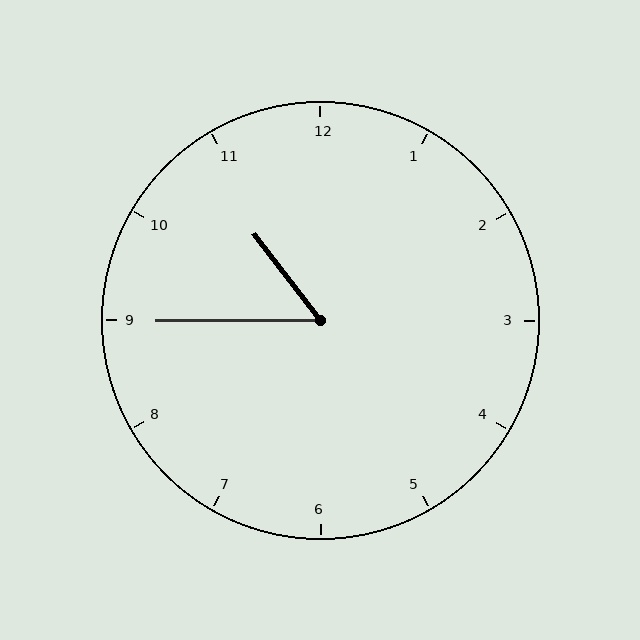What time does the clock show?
10:45.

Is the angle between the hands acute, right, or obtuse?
It is acute.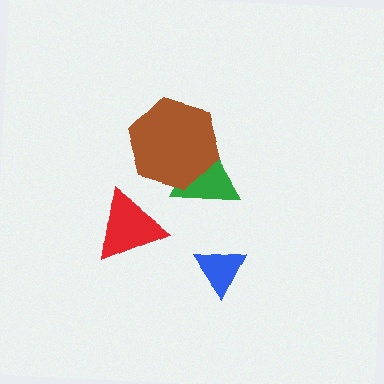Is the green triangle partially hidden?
Yes, it is partially covered by another shape.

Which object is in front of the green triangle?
The brown hexagon is in front of the green triangle.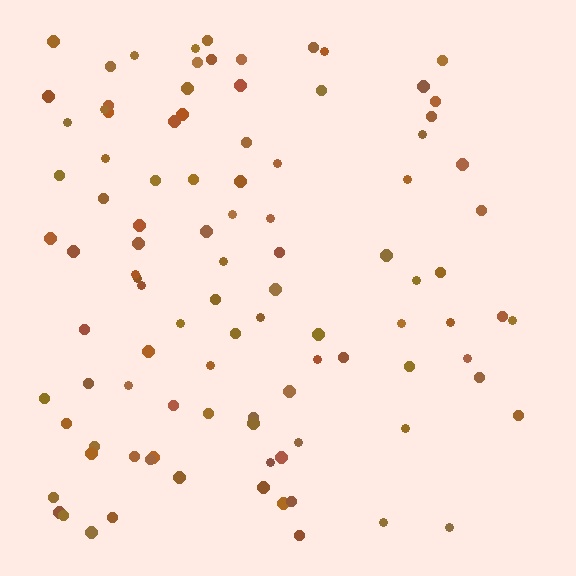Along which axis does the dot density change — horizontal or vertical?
Horizontal.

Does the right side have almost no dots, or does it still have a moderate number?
Still a moderate number, just noticeably fewer than the left.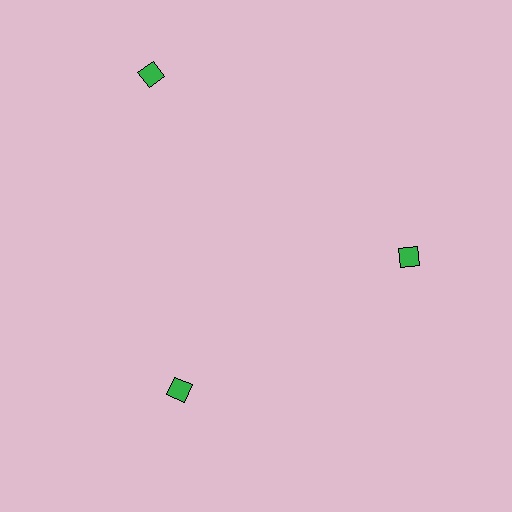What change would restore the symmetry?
The symmetry would be restored by moving it inward, back onto the ring so that all 3 diamonds sit at equal angles and equal distance from the center.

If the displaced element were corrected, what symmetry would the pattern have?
It would have 3-fold rotational symmetry — the pattern would map onto itself every 120 degrees.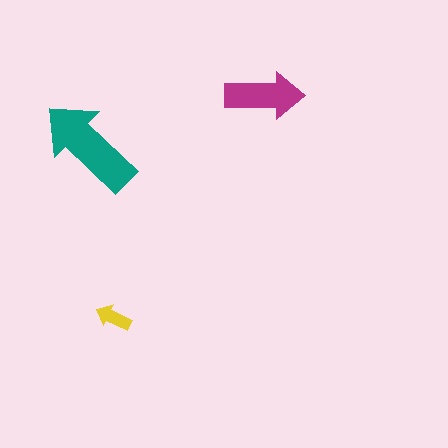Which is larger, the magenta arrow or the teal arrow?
The teal one.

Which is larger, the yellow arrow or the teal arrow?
The teal one.